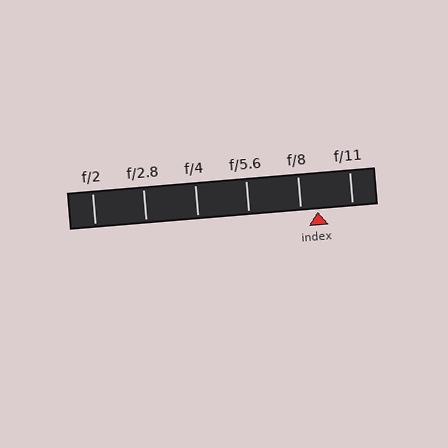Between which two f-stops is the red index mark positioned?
The index mark is between f/8 and f/11.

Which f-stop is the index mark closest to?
The index mark is closest to f/8.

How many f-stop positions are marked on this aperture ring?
There are 6 f-stop positions marked.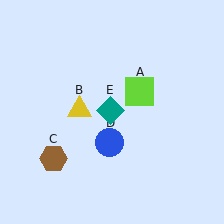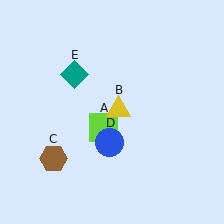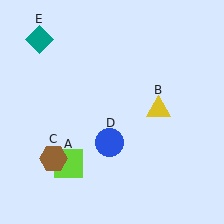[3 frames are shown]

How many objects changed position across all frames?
3 objects changed position: lime square (object A), yellow triangle (object B), teal diamond (object E).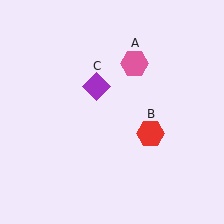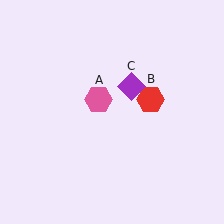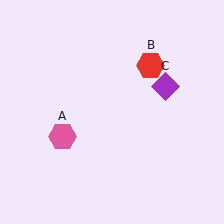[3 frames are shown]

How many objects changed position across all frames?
3 objects changed position: pink hexagon (object A), red hexagon (object B), purple diamond (object C).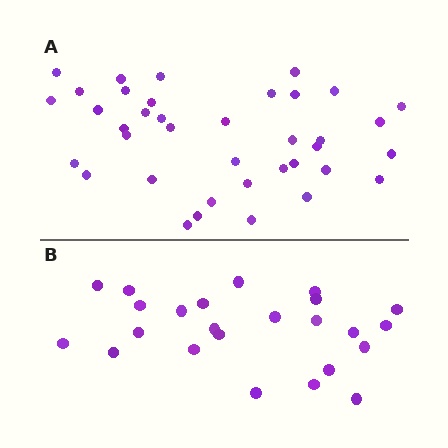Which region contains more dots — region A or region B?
Region A (the top region) has more dots.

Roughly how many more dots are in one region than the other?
Region A has approximately 15 more dots than region B.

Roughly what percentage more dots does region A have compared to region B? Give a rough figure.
About 60% more.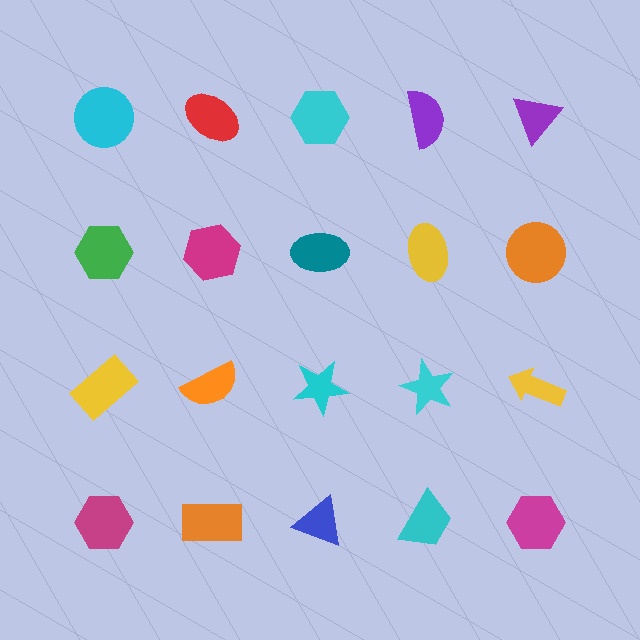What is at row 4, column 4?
A cyan trapezoid.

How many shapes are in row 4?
5 shapes.